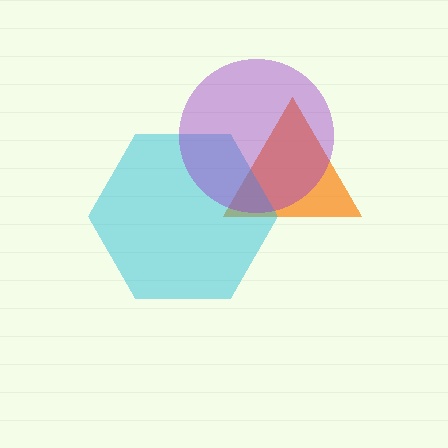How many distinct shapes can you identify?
There are 3 distinct shapes: an orange triangle, a cyan hexagon, a purple circle.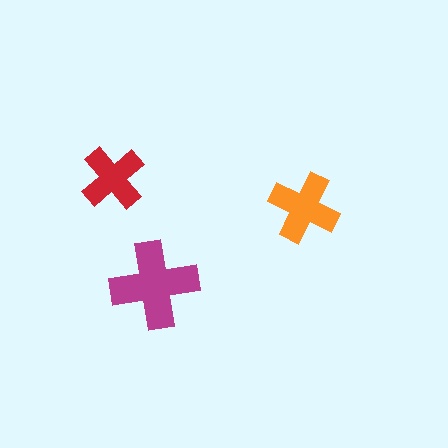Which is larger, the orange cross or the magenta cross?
The magenta one.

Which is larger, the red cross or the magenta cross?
The magenta one.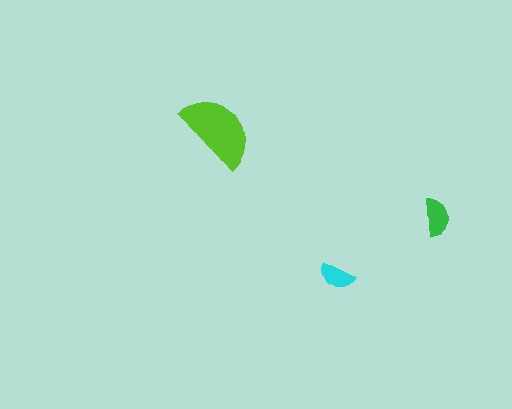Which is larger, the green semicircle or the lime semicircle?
The lime one.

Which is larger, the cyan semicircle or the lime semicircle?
The lime one.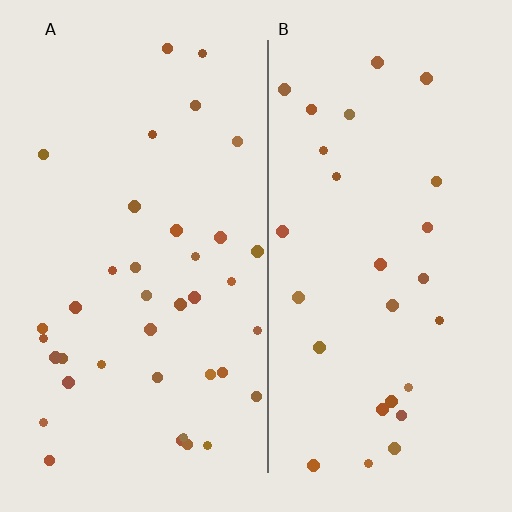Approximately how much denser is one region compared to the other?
Approximately 1.4× — region A over region B.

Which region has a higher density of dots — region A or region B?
A (the left).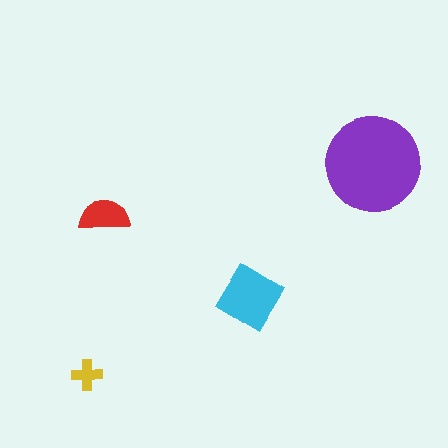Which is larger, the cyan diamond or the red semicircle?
The cyan diamond.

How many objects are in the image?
There are 4 objects in the image.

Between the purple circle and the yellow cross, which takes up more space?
The purple circle.